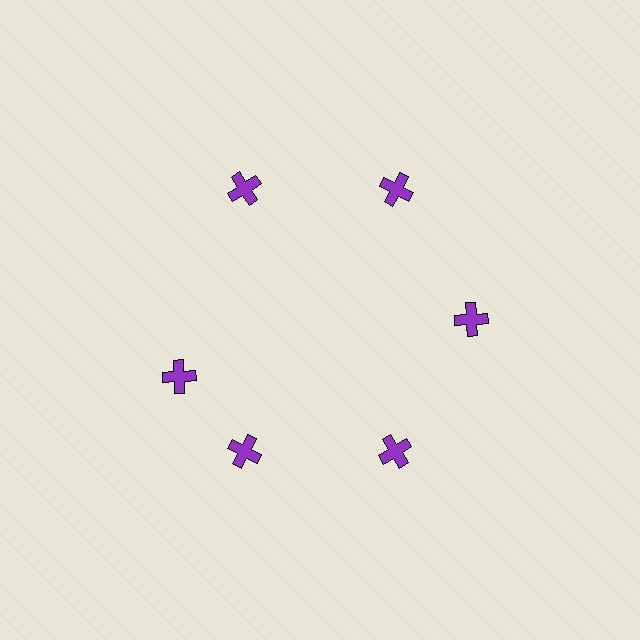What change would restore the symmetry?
The symmetry would be restored by rotating it back into even spacing with its neighbors so that all 6 crosses sit at equal angles and equal distance from the center.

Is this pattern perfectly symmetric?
No. The 6 purple crosses are arranged in a ring, but one element near the 9 o'clock position is rotated out of alignment along the ring, breaking the 6-fold rotational symmetry.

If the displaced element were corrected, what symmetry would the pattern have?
It would have 6-fold rotational symmetry — the pattern would map onto itself every 60 degrees.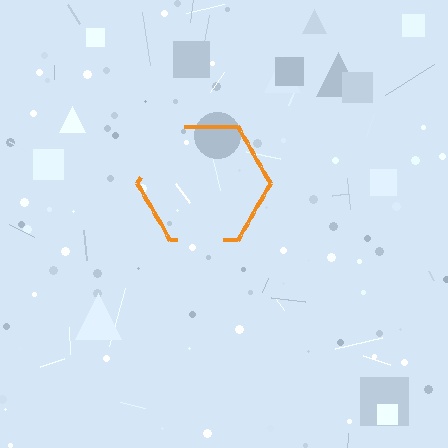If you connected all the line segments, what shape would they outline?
They would outline a hexagon.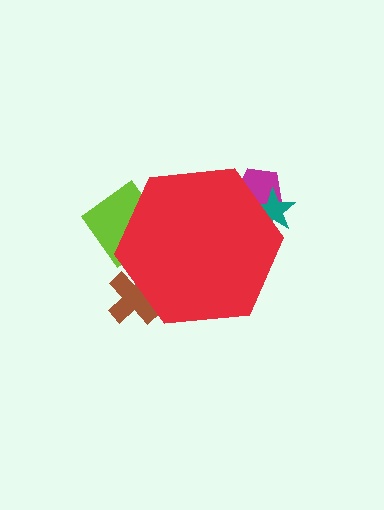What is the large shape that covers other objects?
A red hexagon.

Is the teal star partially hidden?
Yes, the teal star is partially hidden behind the red hexagon.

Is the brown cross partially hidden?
Yes, the brown cross is partially hidden behind the red hexagon.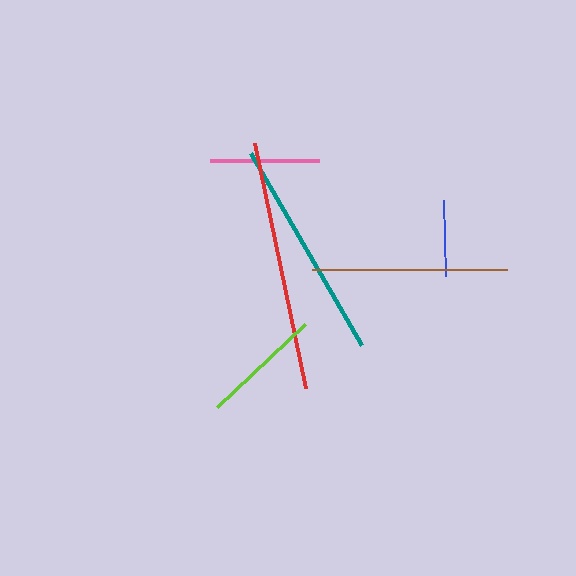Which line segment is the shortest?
The blue line is the shortest at approximately 76 pixels.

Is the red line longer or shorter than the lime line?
The red line is longer than the lime line.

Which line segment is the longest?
The red line is the longest at approximately 251 pixels.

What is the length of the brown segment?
The brown segment is approximately 194 pixels long.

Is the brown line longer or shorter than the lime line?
The brown line is longer than the lime line.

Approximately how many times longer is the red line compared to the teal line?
The red line is approximately 1.1 times the length of the teal line.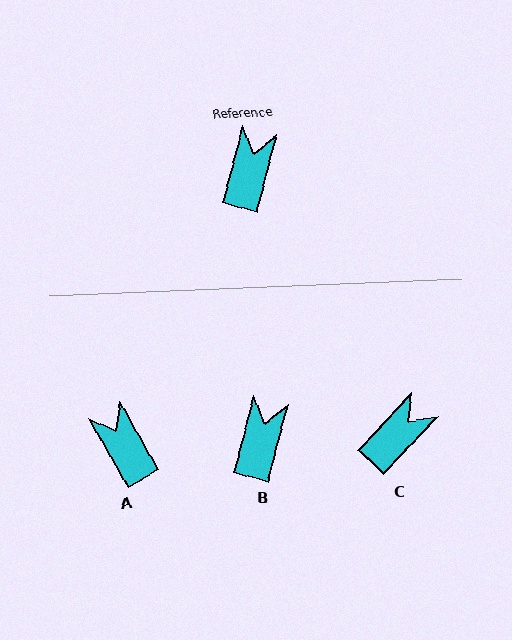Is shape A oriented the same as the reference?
No, it is off by about 44 degrees.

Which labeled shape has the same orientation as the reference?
B.